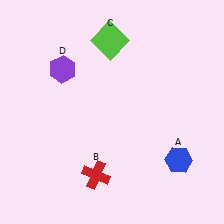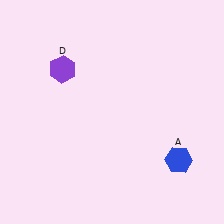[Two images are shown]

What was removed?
The lime square (C), the red cross (B) were removed in Image 2.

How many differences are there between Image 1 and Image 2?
There are 2 differences between the two images.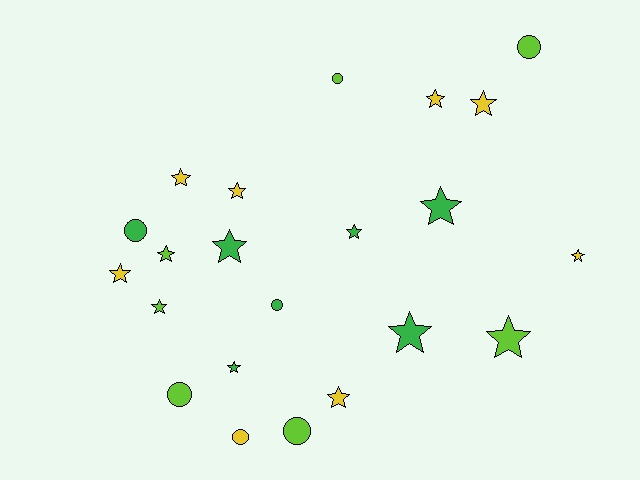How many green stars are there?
There are 5 green stars.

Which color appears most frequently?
Yellow, with 8 objects.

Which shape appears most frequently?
Star, with 15 objects.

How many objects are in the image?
There are 22 objects.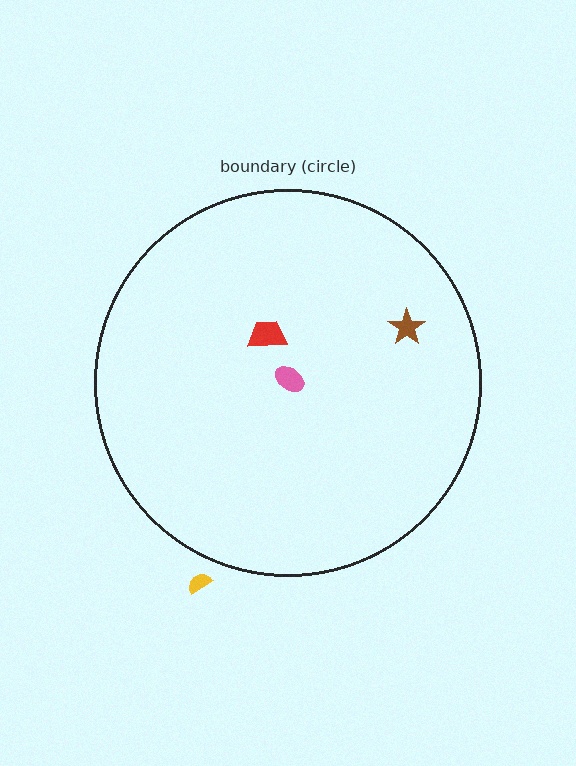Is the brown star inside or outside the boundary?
Inside.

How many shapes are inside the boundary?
3 inside, 1 outside.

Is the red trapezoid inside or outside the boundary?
Inside.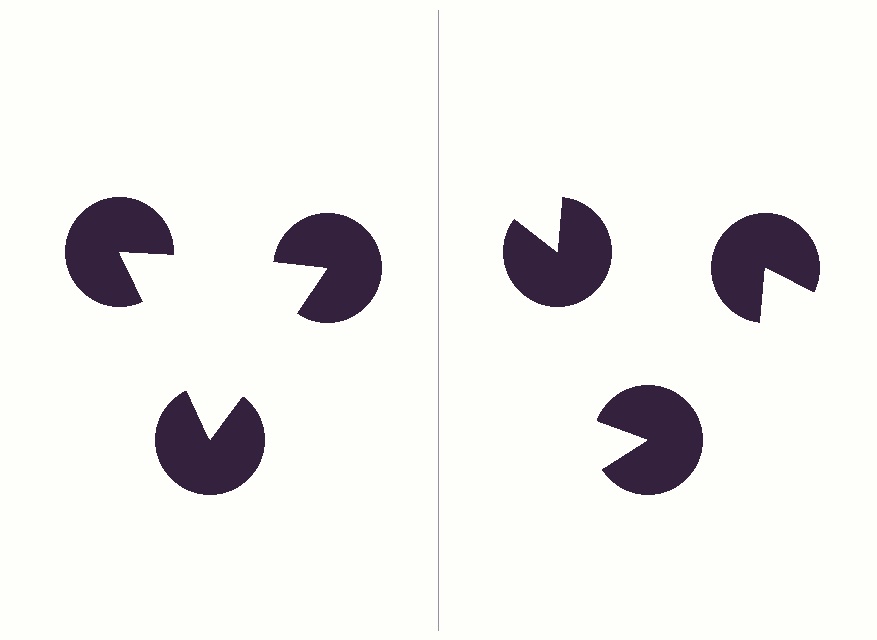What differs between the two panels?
The pac-man discs are positioned identically on both sides; only the wedge orientations differ. On the left they align to a triangle; on the right they are misaligned.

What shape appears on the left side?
An illusory triangle.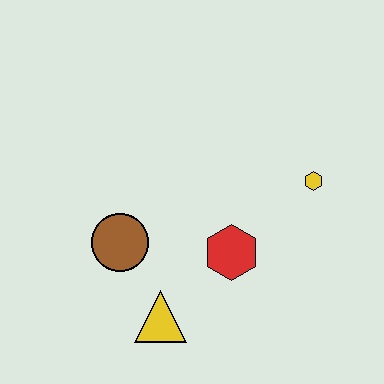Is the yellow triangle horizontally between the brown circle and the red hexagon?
Yes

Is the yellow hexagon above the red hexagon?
Yes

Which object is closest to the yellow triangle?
The brown circle is closest to the yellow triangle.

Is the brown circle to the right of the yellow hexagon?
No